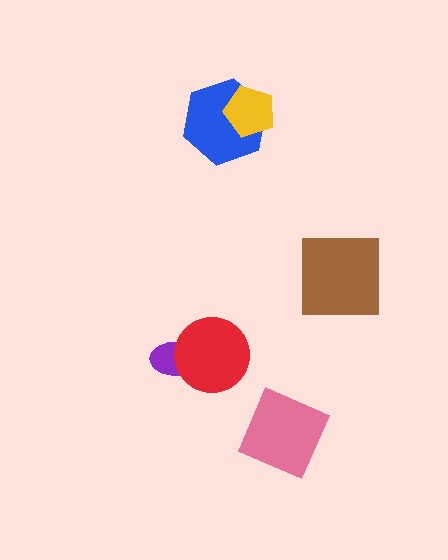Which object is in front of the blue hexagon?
The yellow pentagon is in front of the blue hexagon.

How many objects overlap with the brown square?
0 objects overlap with the brown square.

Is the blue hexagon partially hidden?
Yes, it is partially covered by another shape.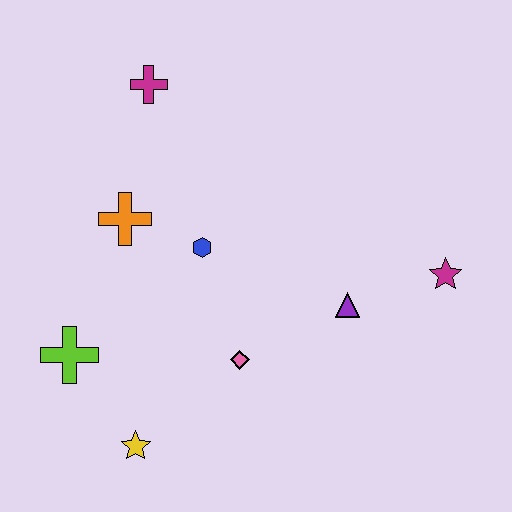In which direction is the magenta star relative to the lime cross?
The magenta star is to the right of the lime cross.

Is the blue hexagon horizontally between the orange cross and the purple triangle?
Yes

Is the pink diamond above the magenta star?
No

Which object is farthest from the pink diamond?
The magenta cross is farthest from the pink diamond.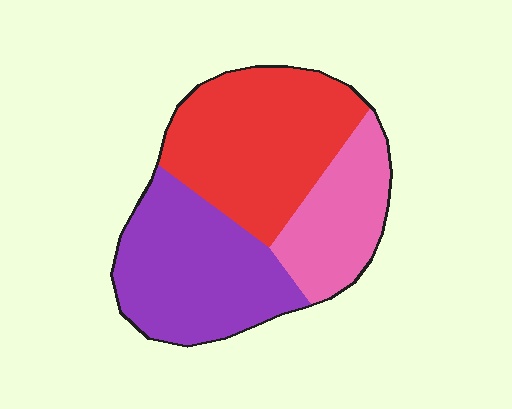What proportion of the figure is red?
Red covers 41% of the figure.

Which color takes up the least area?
Pink, at roughly 20%.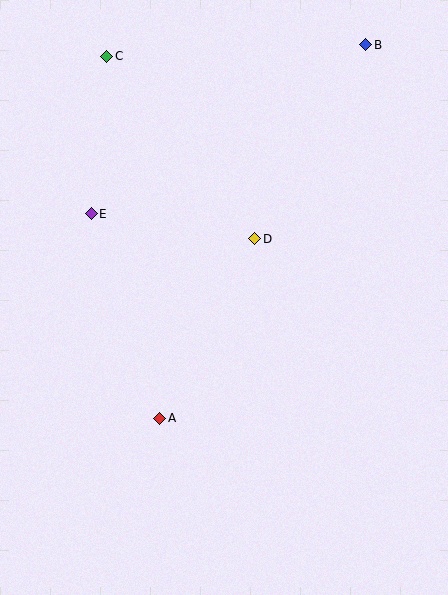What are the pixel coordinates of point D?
Point D is at (255, 239).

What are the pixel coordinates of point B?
Point B is at (366, 45).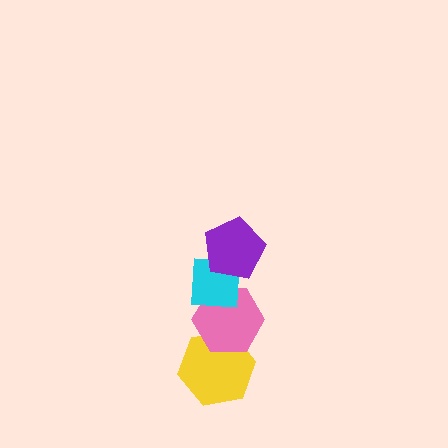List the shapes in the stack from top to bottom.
From top to bottom: the purple pentagon, the cyan square, the pink hexagon, the yellow hexagon.